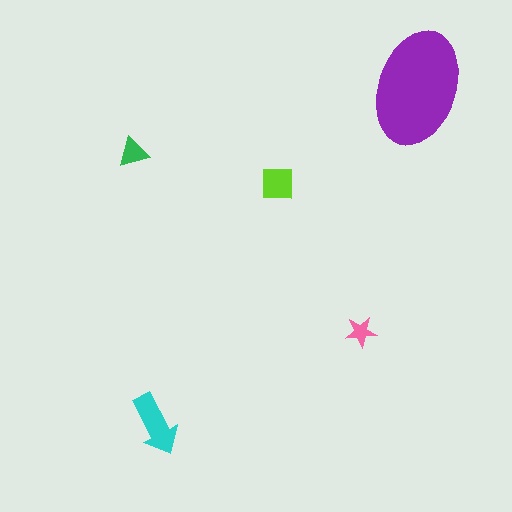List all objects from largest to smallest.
The purple ellipse, the cyan arrow, the lime square, the green triangle, the pink star.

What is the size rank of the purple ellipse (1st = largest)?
1st.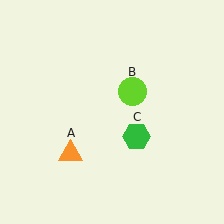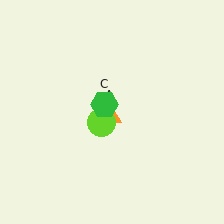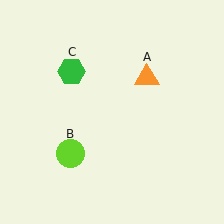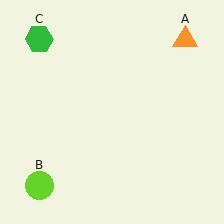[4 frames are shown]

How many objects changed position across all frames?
3 objects changed position: orange triangle (object A), lime circle (object B), green hexagon (object C).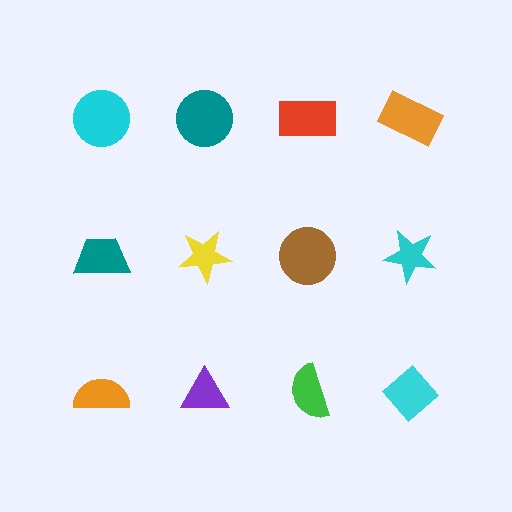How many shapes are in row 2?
4 shapes.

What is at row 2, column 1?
A teal trapezoid.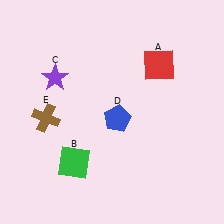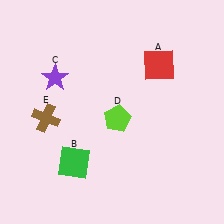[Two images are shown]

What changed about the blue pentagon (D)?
In Image 1, D is blue. In Image 2, it changed to lime.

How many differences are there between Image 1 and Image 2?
There is 1 difference between the two images.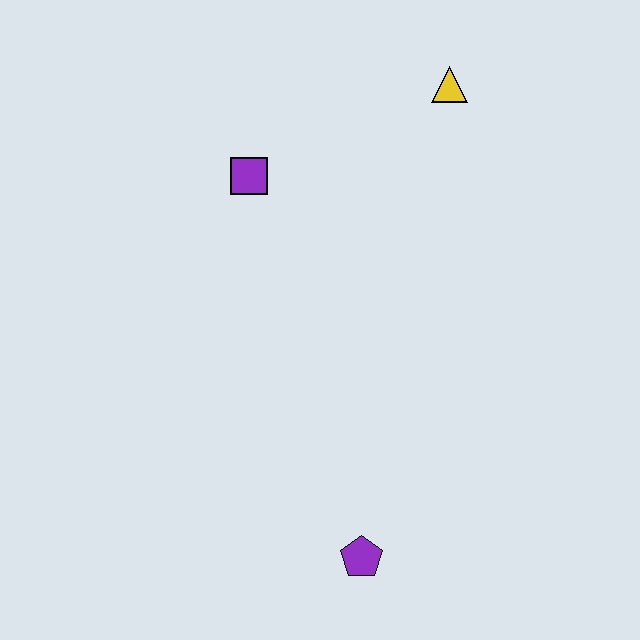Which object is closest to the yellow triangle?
The purple square is closest to the yellow triangle.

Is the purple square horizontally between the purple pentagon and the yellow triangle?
No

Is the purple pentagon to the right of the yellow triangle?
No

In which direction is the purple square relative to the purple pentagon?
The purple square is above the purple pentagon.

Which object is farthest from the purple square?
The purple pentagon is farthest from the purple square.